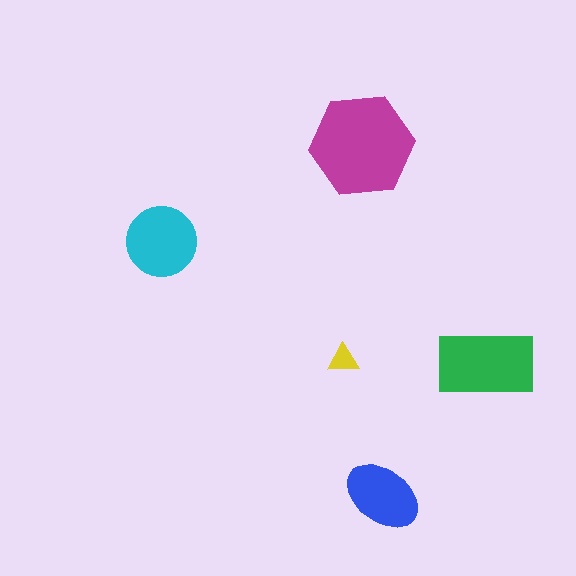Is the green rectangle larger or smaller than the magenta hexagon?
Smaller.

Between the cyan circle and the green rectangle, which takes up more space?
The green rectangle.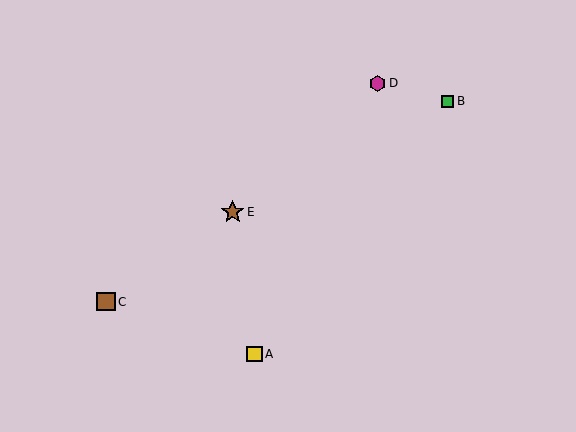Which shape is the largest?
The brown star (labeled E) is the largest.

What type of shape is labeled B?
Shape B is a green square.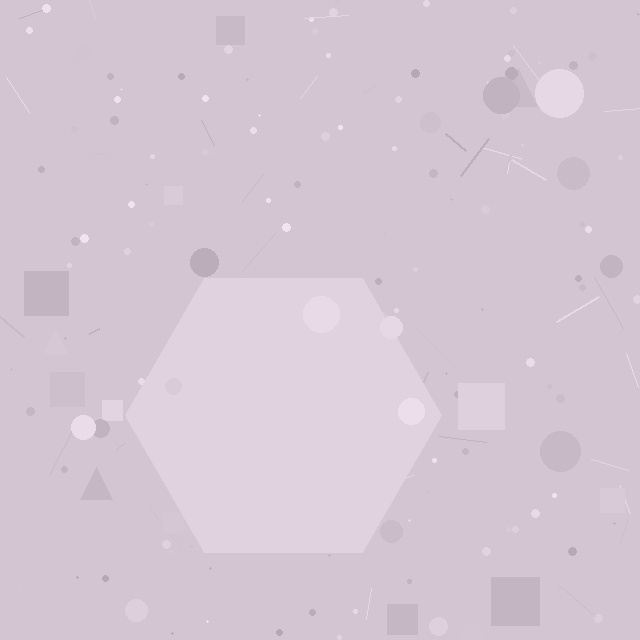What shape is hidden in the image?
A hexagon is hidden in the image.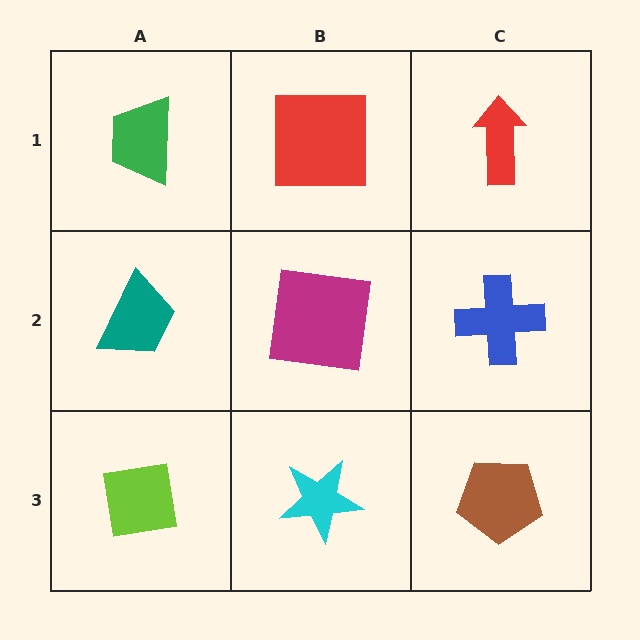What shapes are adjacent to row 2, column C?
A red arrow (row 1, column C), a brown pentagon (row 3, column C), a magenta square (row 2, column B).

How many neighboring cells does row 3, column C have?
2.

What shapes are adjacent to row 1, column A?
A teal trapezoid (row 2, column A), a red square (row 1, column B).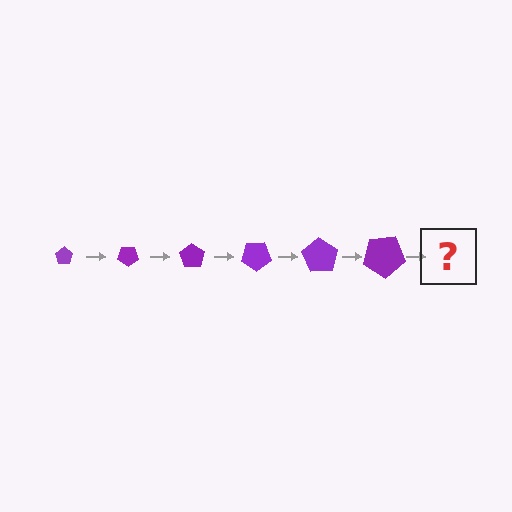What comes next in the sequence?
The next element should be a pentagon, larger than the previous one and rotated 210 degrees from the start.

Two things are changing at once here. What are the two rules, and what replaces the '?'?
The two rules are that the pentagon grows larger each step and it rotates 35 degrees each step. The '?' should be a pentagon, larger than the previous one and rotated 210 degrees from the start.